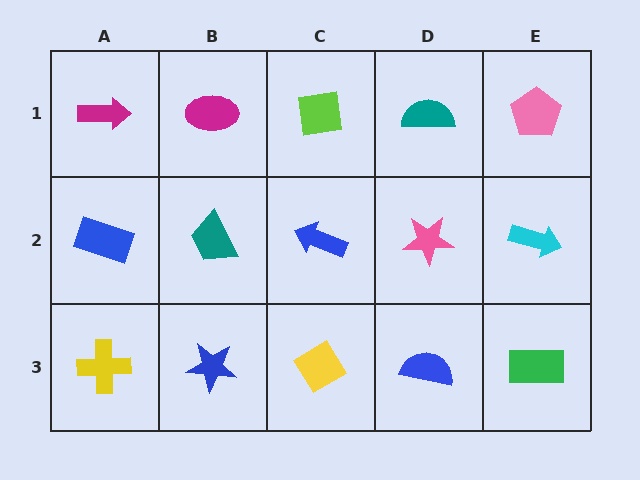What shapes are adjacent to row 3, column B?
A teal trapezoid (row 2, column B), a yellow cross (row 3, column A), a yellow diamond (row 3, column C).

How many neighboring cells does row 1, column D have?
3.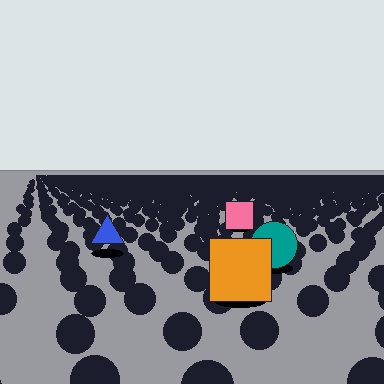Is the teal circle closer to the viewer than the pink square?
Yes. The teal circle is closer — you can tell from the texture gradient: the ground texture is coarser near it.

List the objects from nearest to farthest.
From nearest to farthest: the orange square, the teal circle, the blue triangle, the pink square.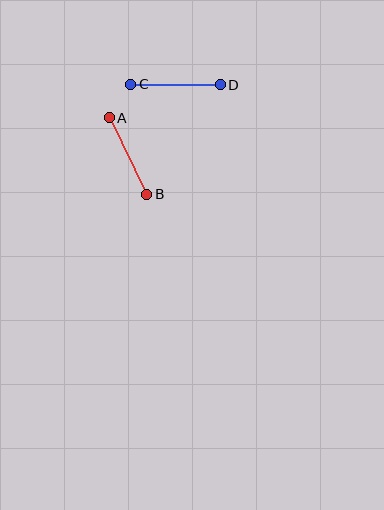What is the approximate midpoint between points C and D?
The midpoint is at approximately (176, 84) pixels.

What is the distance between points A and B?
The distance is approximately 85 pixels.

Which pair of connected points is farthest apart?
Points C and D are farthest apart.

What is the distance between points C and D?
The distance is approximately 90 pixels.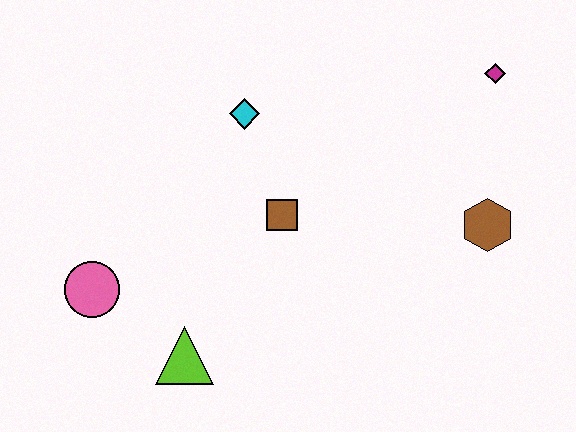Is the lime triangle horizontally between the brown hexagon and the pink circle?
Yes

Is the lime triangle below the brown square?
Yes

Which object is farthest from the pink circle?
The magenta diamond is farthest from the pink circle.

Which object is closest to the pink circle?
The lime triangle is closest to the pink circle.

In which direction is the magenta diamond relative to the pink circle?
The magenta diamond is to the right of the pink circle.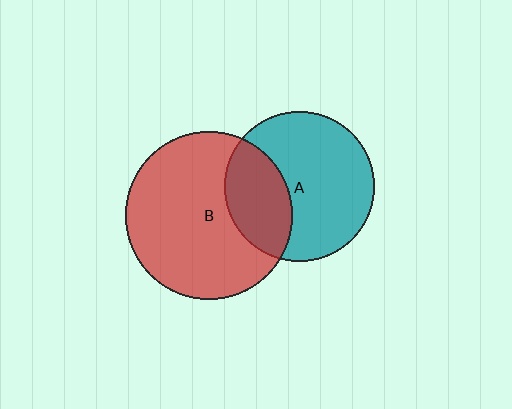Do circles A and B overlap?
Yes.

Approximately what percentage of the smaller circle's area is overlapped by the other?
Approximately 30%.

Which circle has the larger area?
Circle B (red).